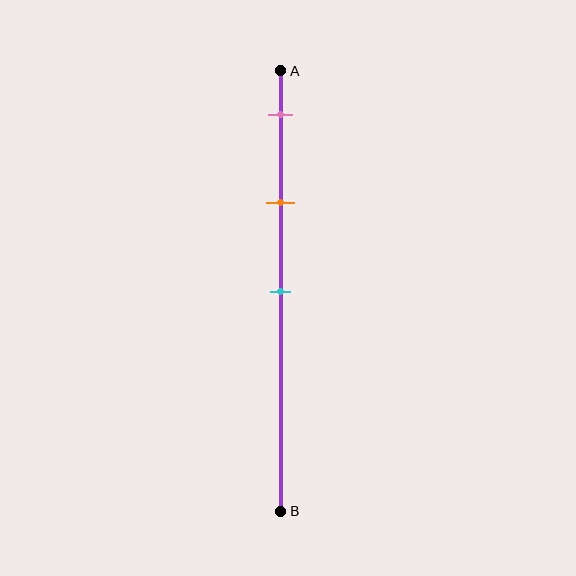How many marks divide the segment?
There are 3 marks dividing the segment.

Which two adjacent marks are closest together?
The pink and orange marks are the closest adjacent pair.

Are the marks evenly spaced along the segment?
Yes, the marks are approximately evenly spaced.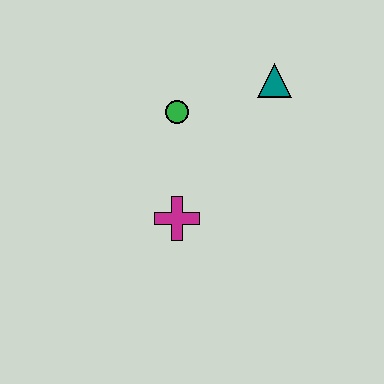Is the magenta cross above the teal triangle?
No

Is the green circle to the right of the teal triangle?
No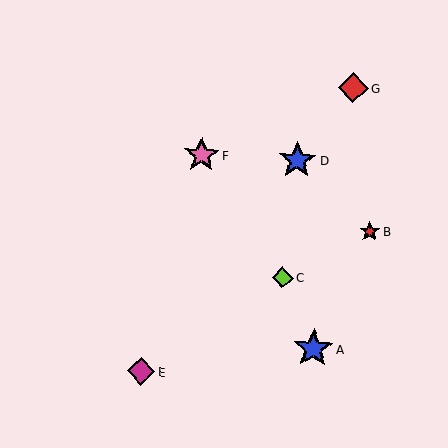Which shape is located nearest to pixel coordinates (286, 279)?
The lime diamond (labeled C) at (283, 278) is nearest to that location.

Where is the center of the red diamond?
The center of the red diamond is at (353, 88).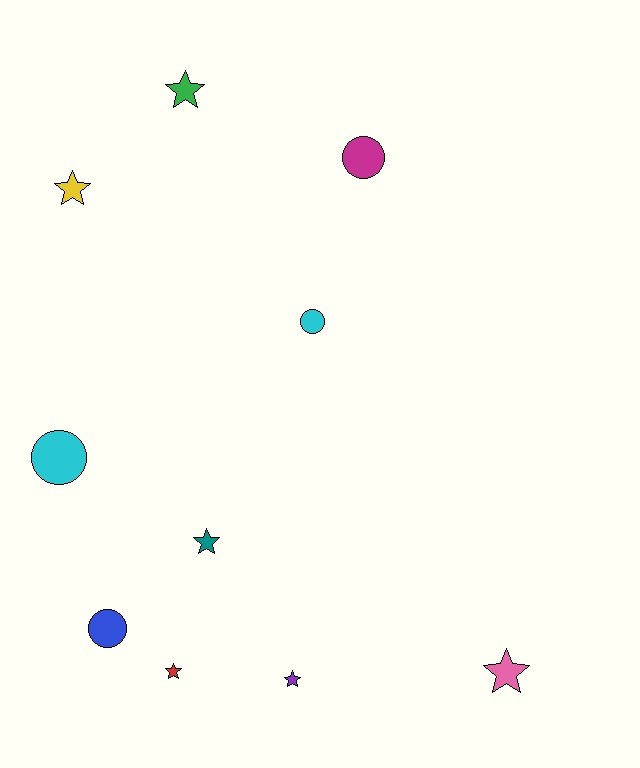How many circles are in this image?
There are 4 circles.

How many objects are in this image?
There are 10 objects.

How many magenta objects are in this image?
There is 1 magenta object.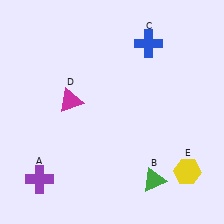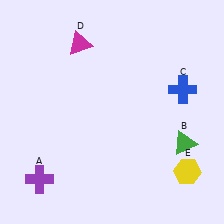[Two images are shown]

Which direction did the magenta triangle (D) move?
The magenta triangle (D) moved up.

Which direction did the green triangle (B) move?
The green triangle (B) moved up.